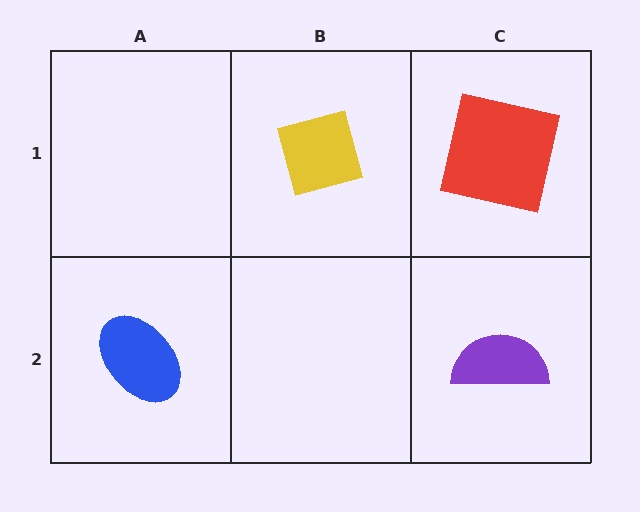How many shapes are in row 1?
2 shapes.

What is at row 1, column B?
A yellow square.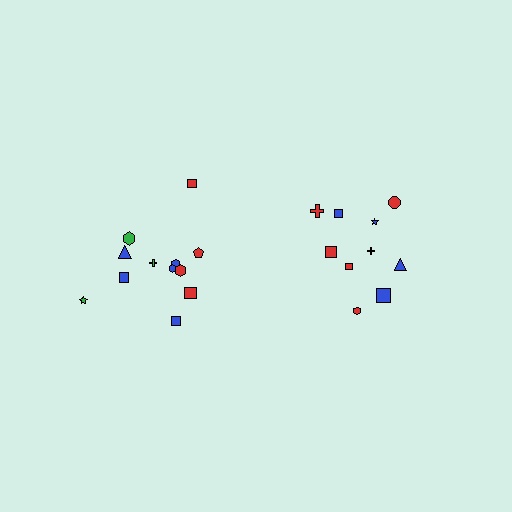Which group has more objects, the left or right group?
The left group.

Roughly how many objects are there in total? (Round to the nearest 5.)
Roughly 20 objects in total.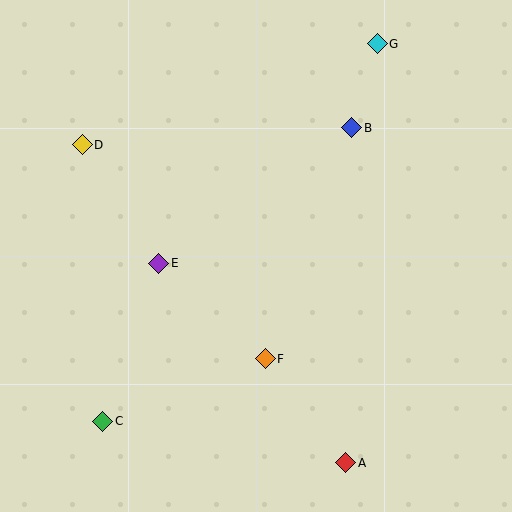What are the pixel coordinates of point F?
Point F is at (265, 359).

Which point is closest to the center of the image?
Point E at (159, 263) is closest to the center.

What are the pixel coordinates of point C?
Point C is at (103, 421).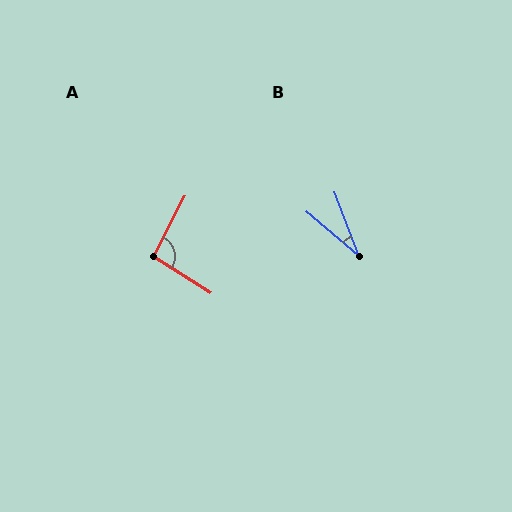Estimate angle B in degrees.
Approximately 29 degrees.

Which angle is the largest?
A, at approximately 94 degrees.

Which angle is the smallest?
B, at approximately 29 degrees.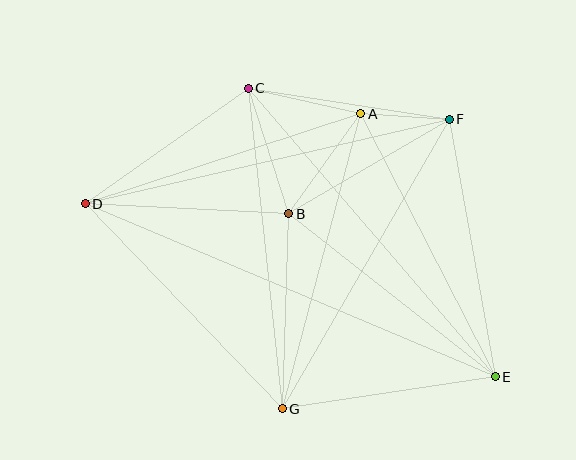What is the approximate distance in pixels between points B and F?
The distance between B and F is approximately 186 pixels.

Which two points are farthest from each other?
Points D and E are farthest from each other.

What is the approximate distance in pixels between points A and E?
The distance between A and E is approximately 296 pixels.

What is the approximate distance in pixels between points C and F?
The distance between C and F is approximately 203 pixels.